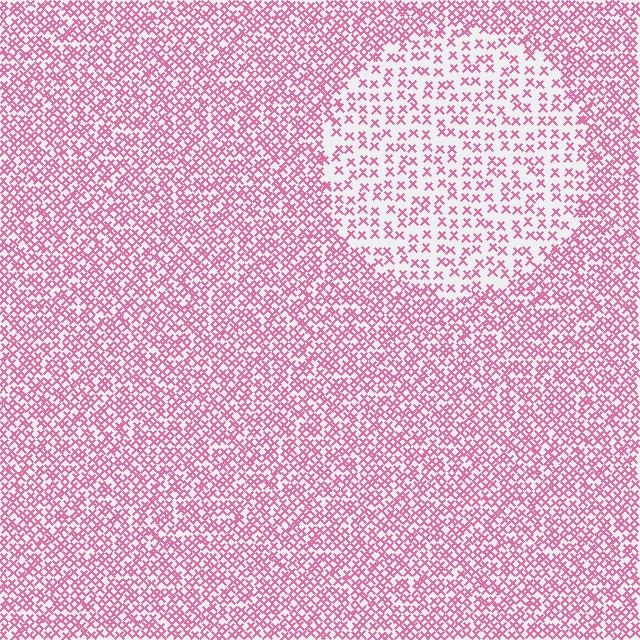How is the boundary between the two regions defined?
The boundary is defined by a change in element density (approximately 2.1x ratio). All elements are the same color, size, and shape.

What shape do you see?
I see a circle.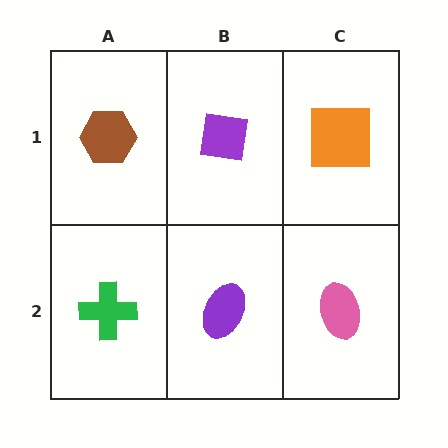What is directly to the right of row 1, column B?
An orange square.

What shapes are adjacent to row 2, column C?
An orange square (row 1, column C), a purple ellipse (row 2, column B).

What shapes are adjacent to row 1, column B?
A purple ellipse (row 2, column B), a brown hexagon (row 1, column A), an orange square (row 1, column C).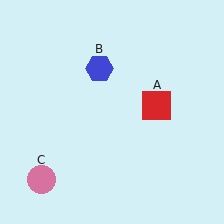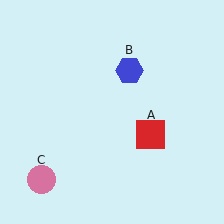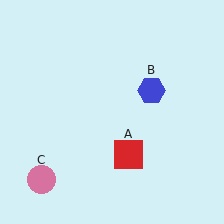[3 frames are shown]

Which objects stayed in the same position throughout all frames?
Pink circle (object C) remained stationary.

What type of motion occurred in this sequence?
The red square (object A), blue hexagon (object B) rotated clockwise around the center of the scene.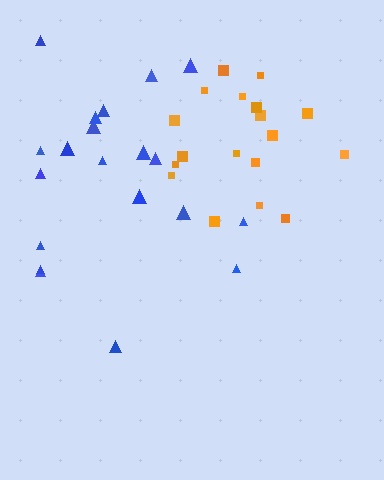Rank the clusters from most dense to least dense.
orange, blue.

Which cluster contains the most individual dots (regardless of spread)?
Blue (20).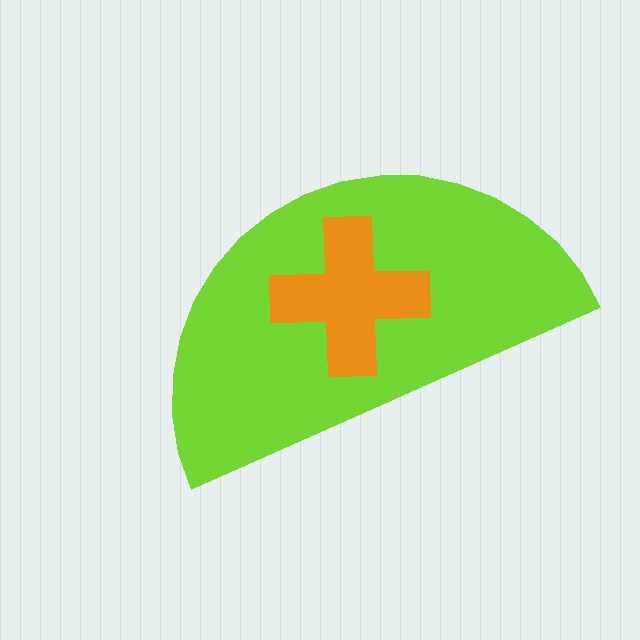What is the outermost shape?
The lime semicircle.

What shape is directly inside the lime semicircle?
The orange cross.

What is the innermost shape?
The orange cross.